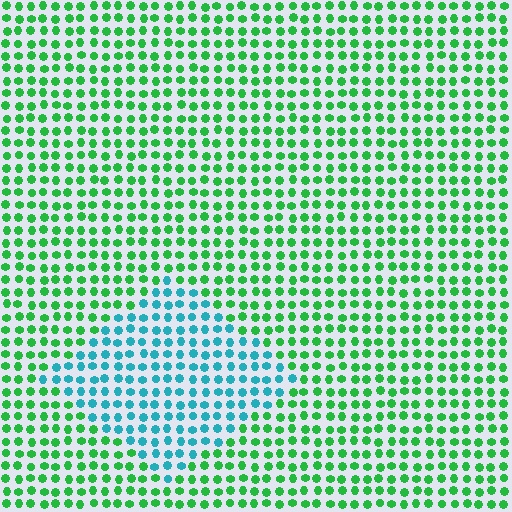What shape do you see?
I see a diamond.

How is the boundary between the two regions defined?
The boundary is defined purely by a slight shift in hue (about 55 degrees). Spacing, size, and orientation are identical on both sides.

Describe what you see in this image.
The image is filled with small green elements in a uniform arrangement. A diamond-shaped region is visible where the elements are tinted to a slightly different hue, forming a subtle color boundary.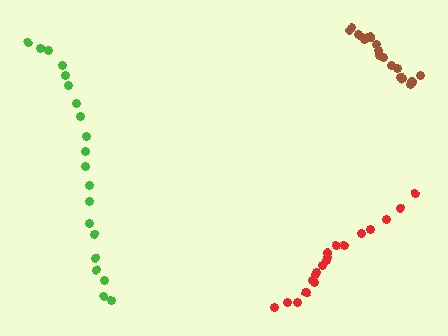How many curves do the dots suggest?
There are 3 distinct paths.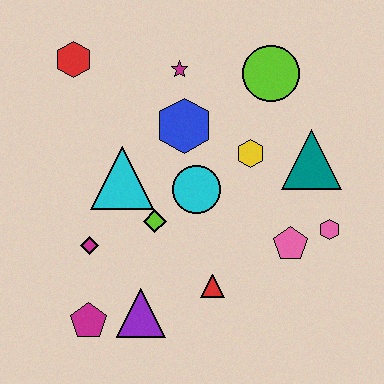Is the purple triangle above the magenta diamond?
No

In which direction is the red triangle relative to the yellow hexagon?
The red triangle is below the yellow hexagon.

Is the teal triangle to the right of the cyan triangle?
Yes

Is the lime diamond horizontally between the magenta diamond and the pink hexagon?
Yes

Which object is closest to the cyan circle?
The lime diamond is closest to the cyan circle.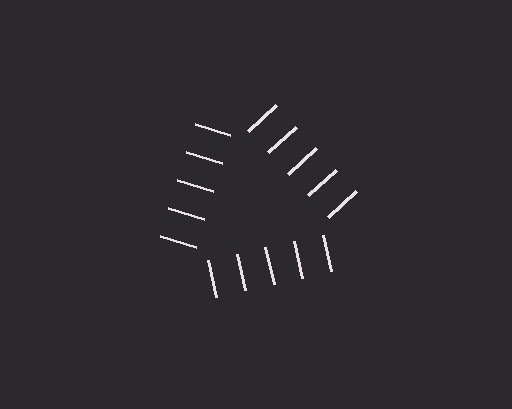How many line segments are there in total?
15 — 5 along each of the 3 edges.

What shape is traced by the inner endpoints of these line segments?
An illusory triangle — the line segments terminate on its edges but no continuous stroke is drawn.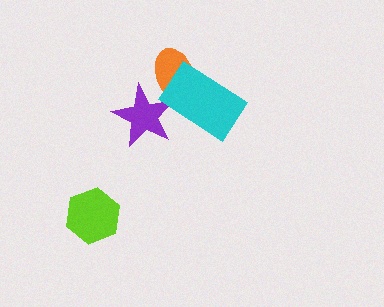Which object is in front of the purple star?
The cyan rectangle is in front of the purple star.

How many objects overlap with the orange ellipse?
2 objects overlap with the orange ellipse.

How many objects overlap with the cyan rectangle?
2 objects overlap with the cyan rectangle.